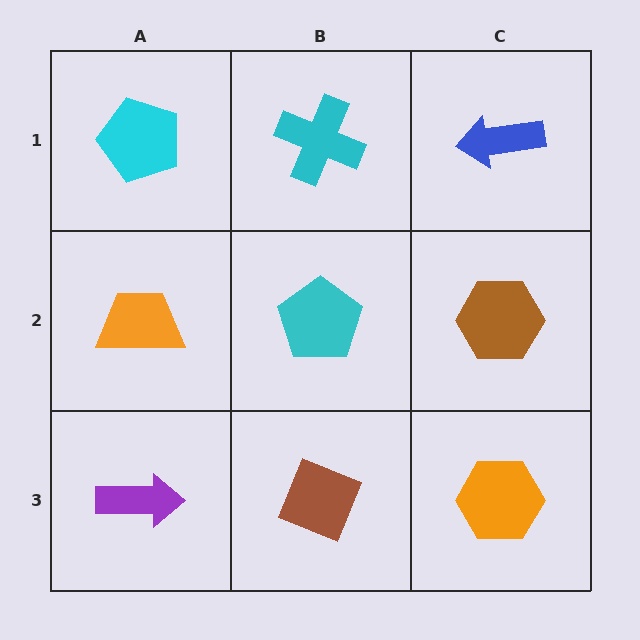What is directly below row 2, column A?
A purple arrow.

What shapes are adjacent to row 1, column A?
An orange trapezoid (row 2, column A), a cyan cross (row 1, column B).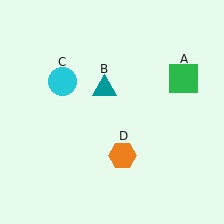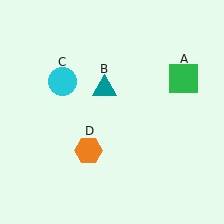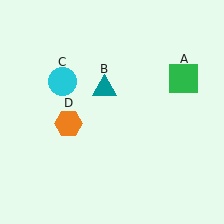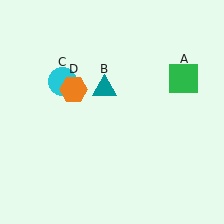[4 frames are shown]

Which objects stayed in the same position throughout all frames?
Green square (object A) and teal triangle (object B) and cyan circle (object C) remained stationary.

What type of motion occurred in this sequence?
The orange hexagon (object D) rotated clockwise around the center of the scene.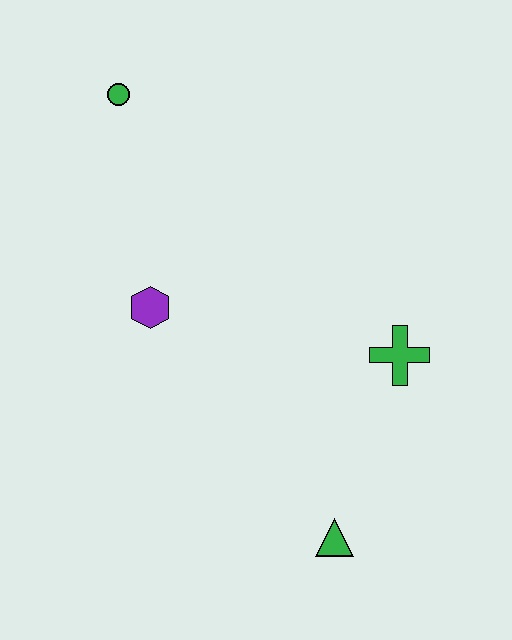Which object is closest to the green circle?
The purple hexagon is closest to the green circle.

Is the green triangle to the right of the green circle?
Yes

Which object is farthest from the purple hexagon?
The green triangle is farthest from the purple hexagon.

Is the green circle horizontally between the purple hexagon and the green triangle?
No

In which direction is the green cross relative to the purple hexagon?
The green cross is to the right of the purple hexagon.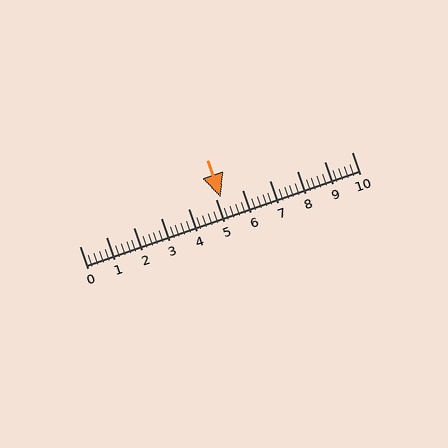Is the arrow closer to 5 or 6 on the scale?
The arrow is closer to 5.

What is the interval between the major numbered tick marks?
The major tick marks are spaced 1 units apart.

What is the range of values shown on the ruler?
The ruler shows values from 0 to 10.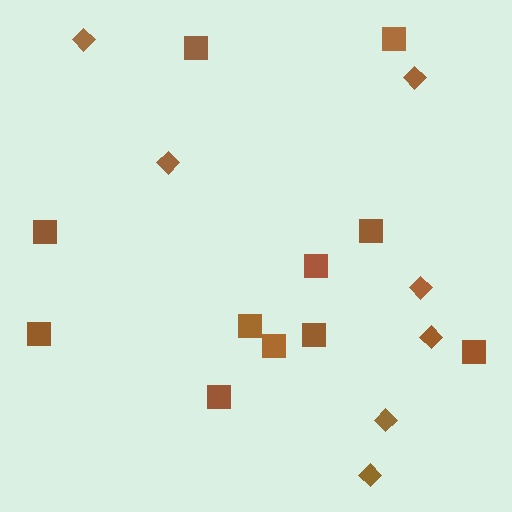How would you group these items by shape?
There are 2 groups: one group of diamonds (7) and one group of squares (11).